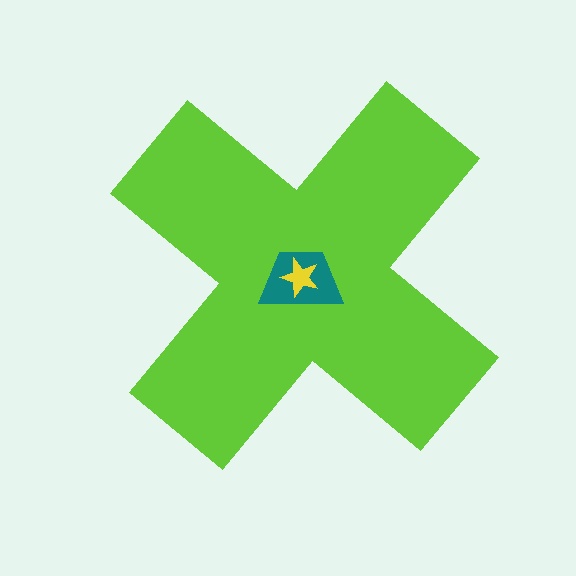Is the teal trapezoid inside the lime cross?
Yes.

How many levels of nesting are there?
3.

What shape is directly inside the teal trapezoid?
The yellow star.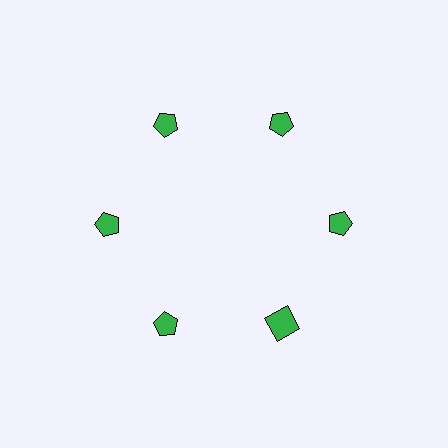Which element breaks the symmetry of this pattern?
The green square at roughly the 5 o'clock position breaks the symmetry. All other shapes are green pentagons.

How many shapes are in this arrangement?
There are 6 shapes arranged in a ring pattern.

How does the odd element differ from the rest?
It has a different shape: square instead of pentagon.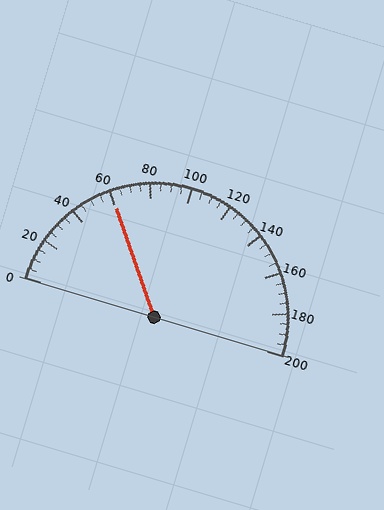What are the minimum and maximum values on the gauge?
The gauge ranges from 0 to 200.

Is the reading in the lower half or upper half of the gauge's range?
The reading is in the lower half of the range (0 to 200).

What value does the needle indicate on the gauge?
The needle indicates approximately 60.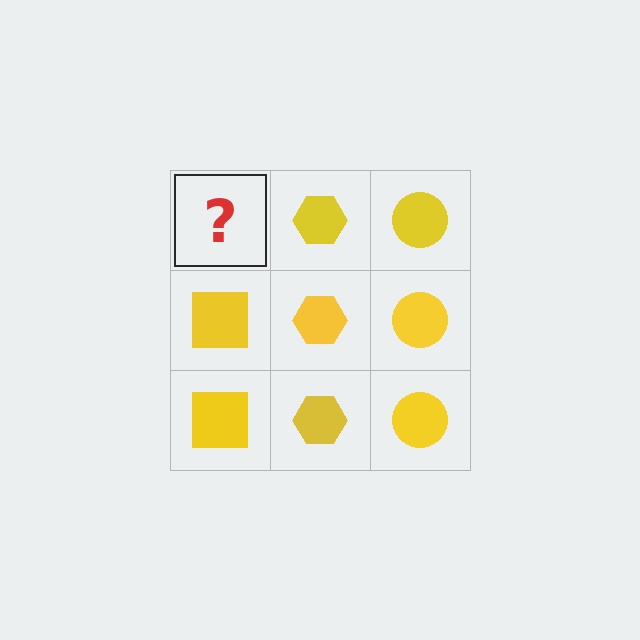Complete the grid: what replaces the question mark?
The question mark should be replaced with a yellow square.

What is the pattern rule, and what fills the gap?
The rule is that each column has a consistent shape. The gap should be filled with a yellow square.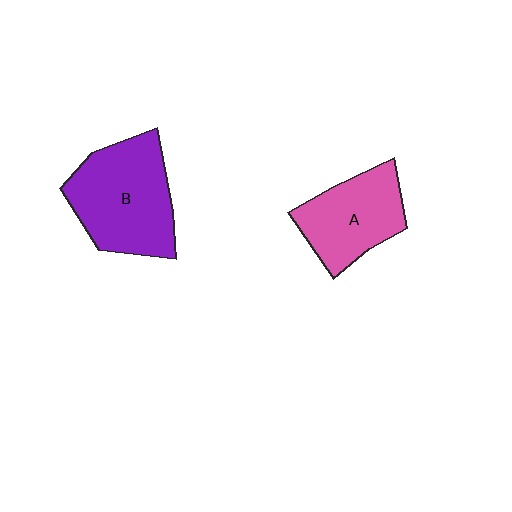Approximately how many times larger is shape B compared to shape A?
Approximately 1.3 times.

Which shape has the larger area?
Shape B (purple).